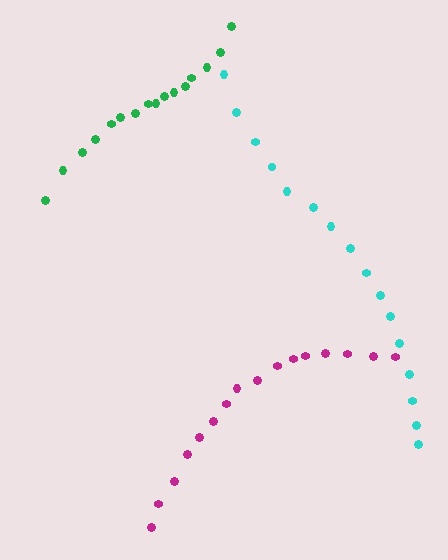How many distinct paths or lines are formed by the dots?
There are 3 distinct paths.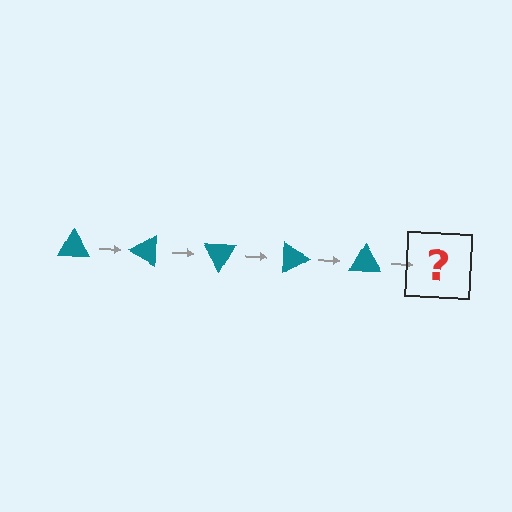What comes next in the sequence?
The next element should be a teal triangle rotated 150 degrees.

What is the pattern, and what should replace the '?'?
The pattern is that the triangle rotates 30 degrees each step. The '?' should be a teal triangle rotated 150 degrees.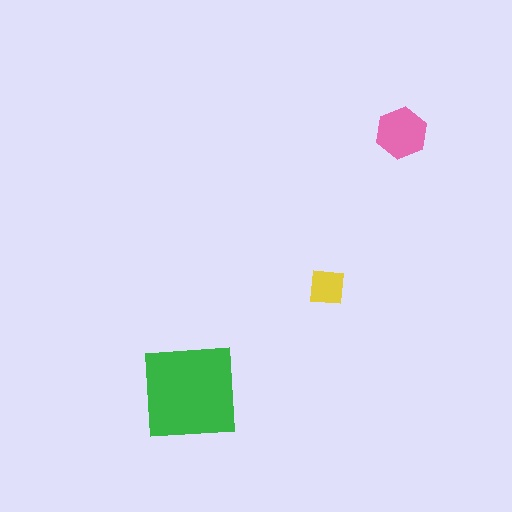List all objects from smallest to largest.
The yellow square, the pink hexagon, the green square.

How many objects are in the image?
There are 3 objects in the image.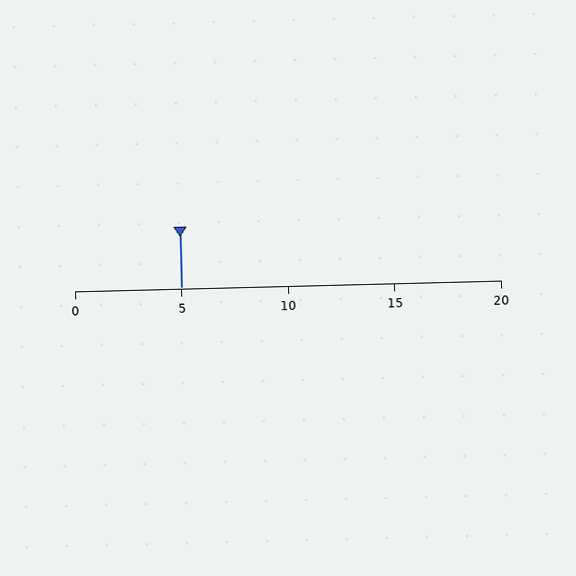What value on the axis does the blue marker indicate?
The marker indicates approximately 5.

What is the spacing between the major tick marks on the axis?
The major ticks are spaced 5 apart.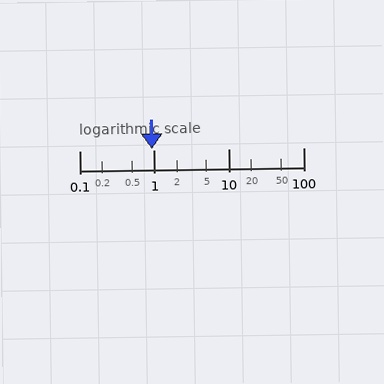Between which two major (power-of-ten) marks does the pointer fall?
The pointer is between 0.1 and 1.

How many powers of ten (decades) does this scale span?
The scale spans 3 decades, from 0.1 to 100.